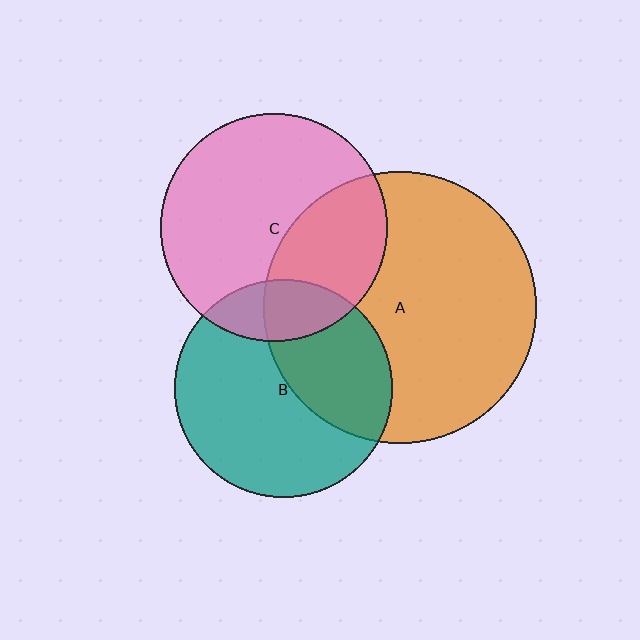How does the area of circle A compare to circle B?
Approximately 1.6 times.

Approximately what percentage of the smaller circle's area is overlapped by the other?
Approximately 15%.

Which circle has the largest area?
Circle A (orange).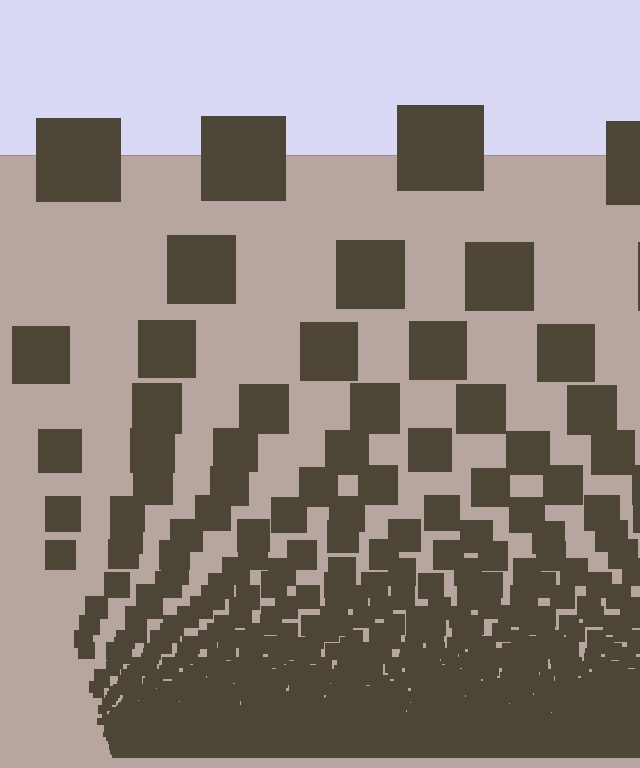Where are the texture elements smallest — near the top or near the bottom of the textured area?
Near the bottom.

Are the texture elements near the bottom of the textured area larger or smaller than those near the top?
Smaller. The gradient is inverted — elements near the bottom are smaller and denser.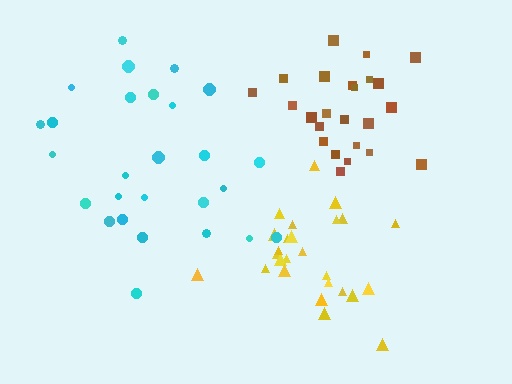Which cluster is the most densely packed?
Yellow.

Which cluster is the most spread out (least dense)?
Cyan.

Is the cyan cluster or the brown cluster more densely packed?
Brown.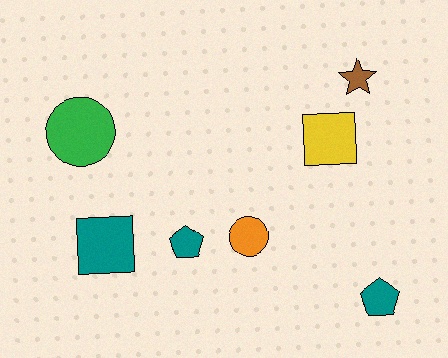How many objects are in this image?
There are 7 objects.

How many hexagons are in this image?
There are no hexagons.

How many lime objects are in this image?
There are no lime objects.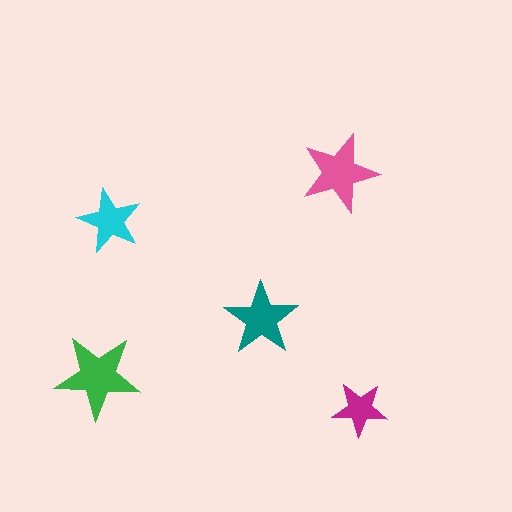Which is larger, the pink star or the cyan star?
The pink one.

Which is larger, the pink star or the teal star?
The pink one.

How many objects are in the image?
There are 5 objects in the image.